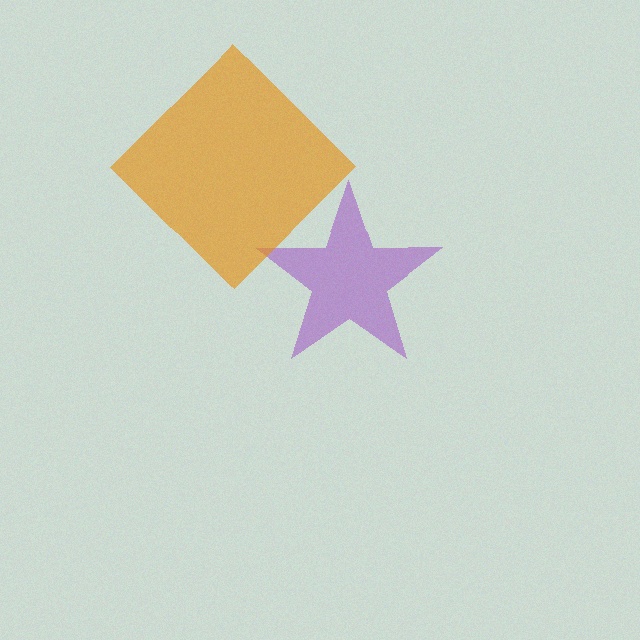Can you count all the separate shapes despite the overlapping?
Yes, there are 2 separate shapes.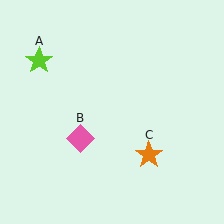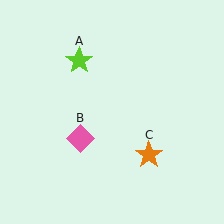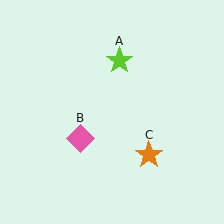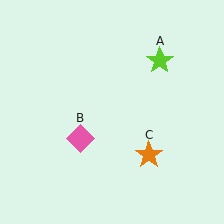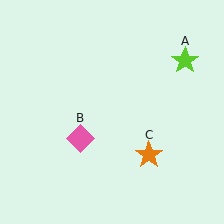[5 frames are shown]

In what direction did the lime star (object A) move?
The lime star (object A) moved right.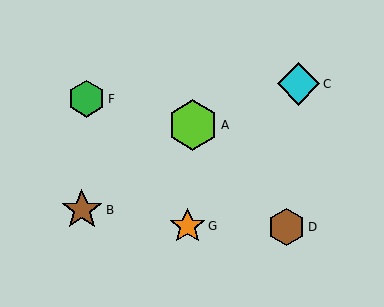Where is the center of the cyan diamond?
The center of the cyan diamond is at (298, 84).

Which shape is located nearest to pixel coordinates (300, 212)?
The brown hexagon (labeled D) at (286, 227) is nearest to that location.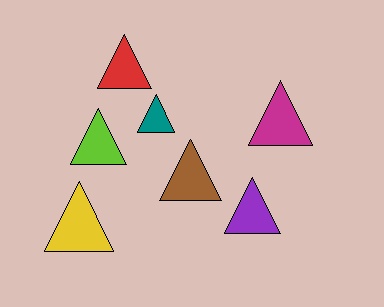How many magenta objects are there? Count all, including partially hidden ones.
There is 1 magenta object.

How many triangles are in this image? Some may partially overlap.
There are 7 triangles.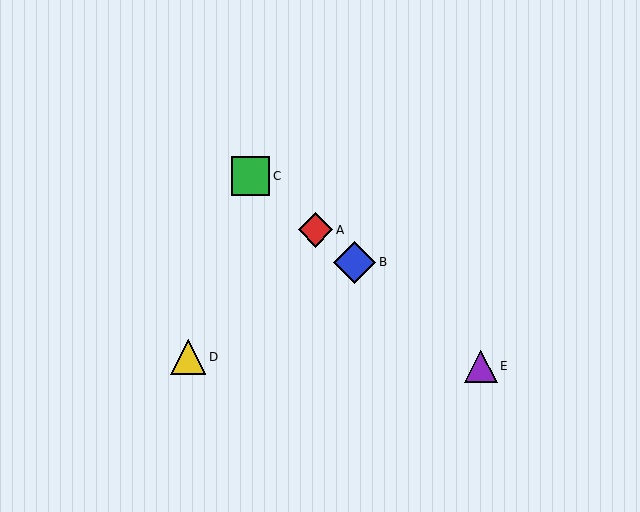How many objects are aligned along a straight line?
4 objects (A, B, C, E) are aligned along a straight line.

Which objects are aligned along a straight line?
Objects A, B, C, E are aligned along a straight line.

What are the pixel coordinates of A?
Object A is at (316, 230).